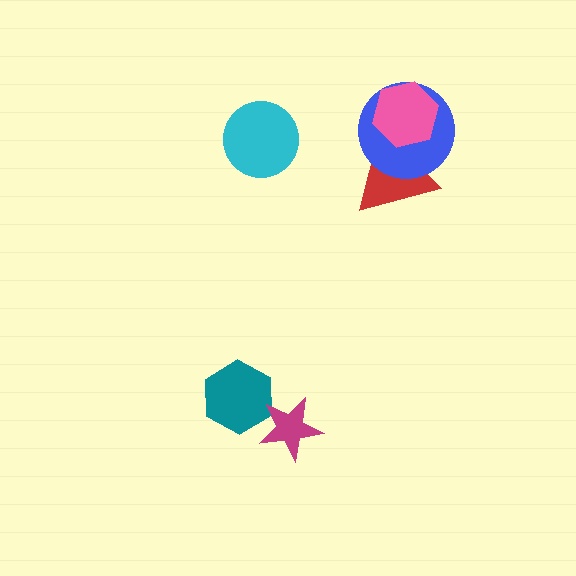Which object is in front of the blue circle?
The pink hexagon is in front of the blue circle.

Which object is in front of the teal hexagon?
The magenta star is in front of the teal hexagon.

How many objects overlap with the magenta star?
1 object overlaps with the magenta star.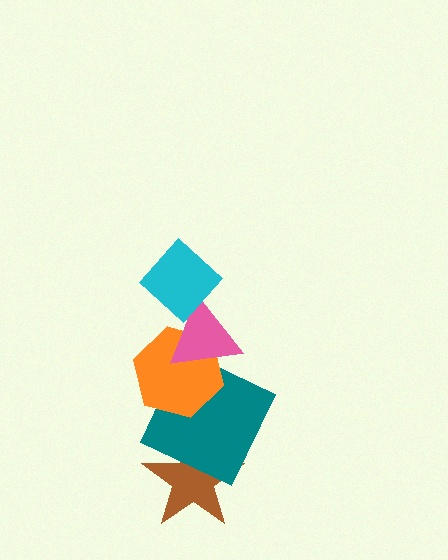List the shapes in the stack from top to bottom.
From top to bottom: the cyan diamond, the pink triangle, the orange hexagon, the teal square, the brown star.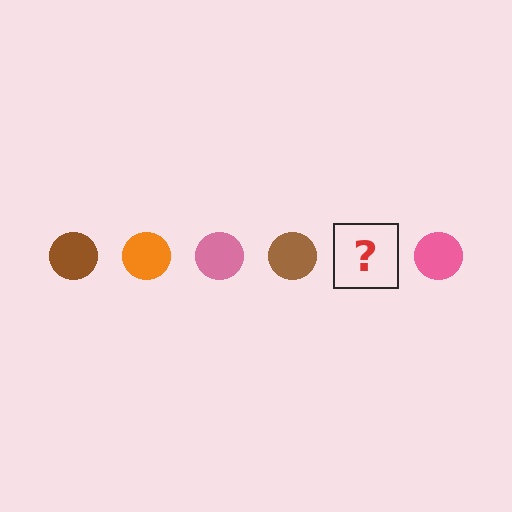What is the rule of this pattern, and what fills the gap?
The rule is that the pattern cycles through brown, orange, pink circles. The gap should be filled with an orange circle.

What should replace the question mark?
The question mark should be replaced with an orange circle.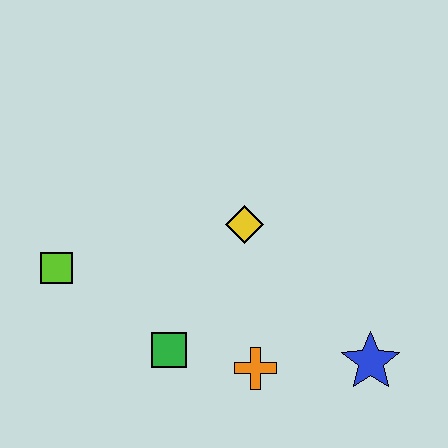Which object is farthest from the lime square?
The blue star is farthest from the lime square.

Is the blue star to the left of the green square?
No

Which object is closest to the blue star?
The orange cross is closest to the blue star.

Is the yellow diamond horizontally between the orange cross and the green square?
Yes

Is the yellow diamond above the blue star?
Yes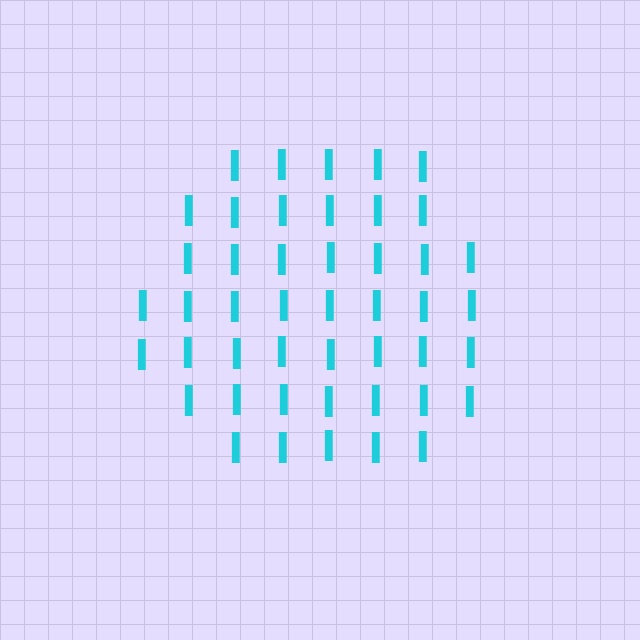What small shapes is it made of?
It is made of small letter I's.